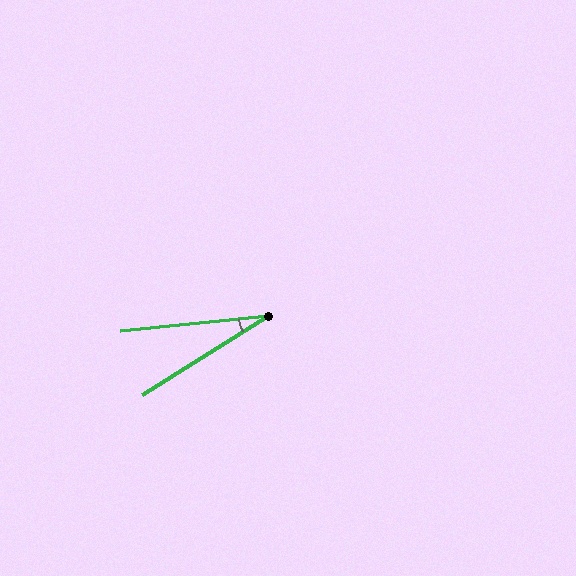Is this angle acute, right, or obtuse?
It is acute.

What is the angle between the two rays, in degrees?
Approximately 26 degrees.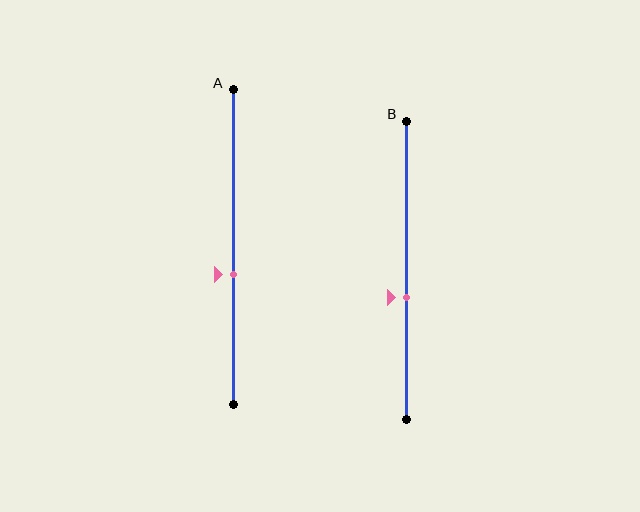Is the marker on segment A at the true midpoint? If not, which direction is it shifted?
No, the marker on segment A is shifted downward by about 9% of the segment length.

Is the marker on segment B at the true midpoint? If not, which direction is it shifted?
No, the marker on segment B is shifted downward by about 9% of the segment length.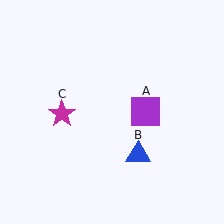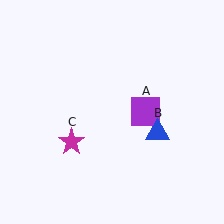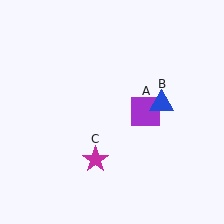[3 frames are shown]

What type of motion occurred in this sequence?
The blue triangle (object B), magenta star (object C) rotated counterclockwise around the center of the scene.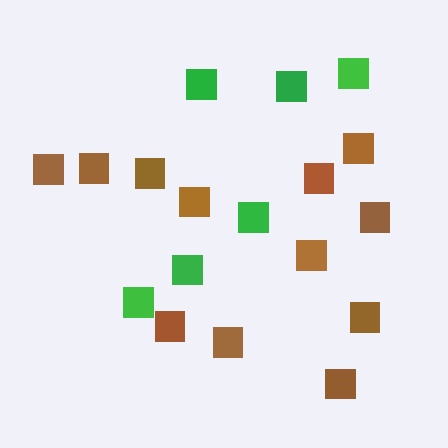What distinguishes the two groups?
There are 2 groups: one group of green squares (6) and one group of brown squares (12).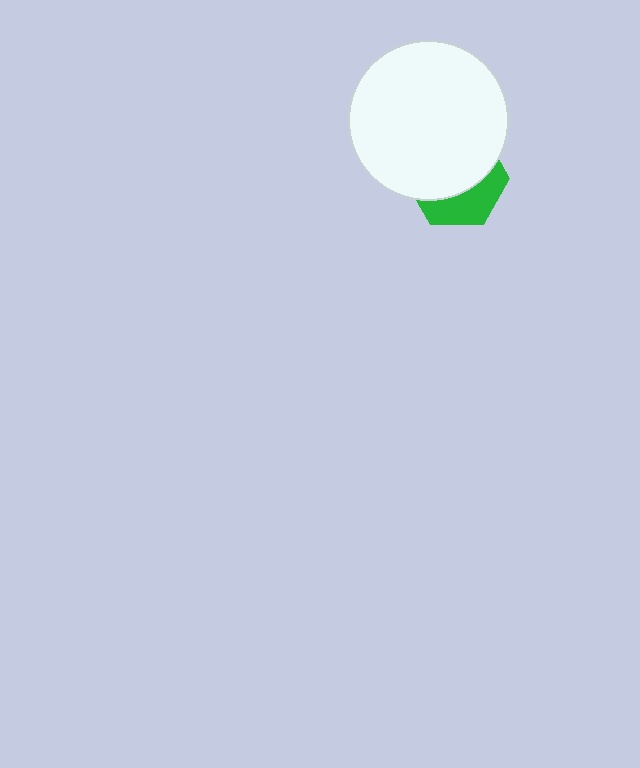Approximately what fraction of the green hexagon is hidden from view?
Roughly 64% of the green hexagon is hidden behind the white circle.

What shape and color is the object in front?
The object in front is a white circle.